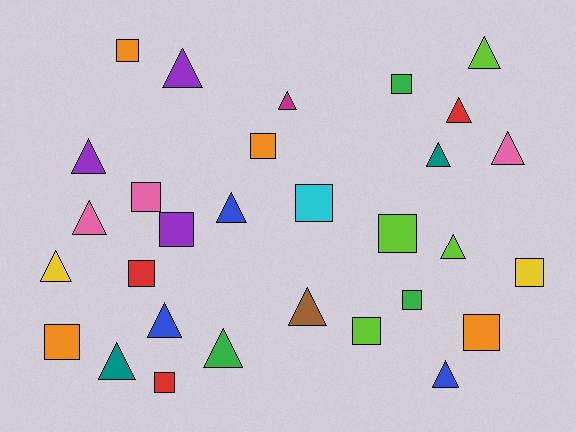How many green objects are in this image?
There are 3 green objects.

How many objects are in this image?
There are 30 objects.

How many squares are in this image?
There are 14 squares.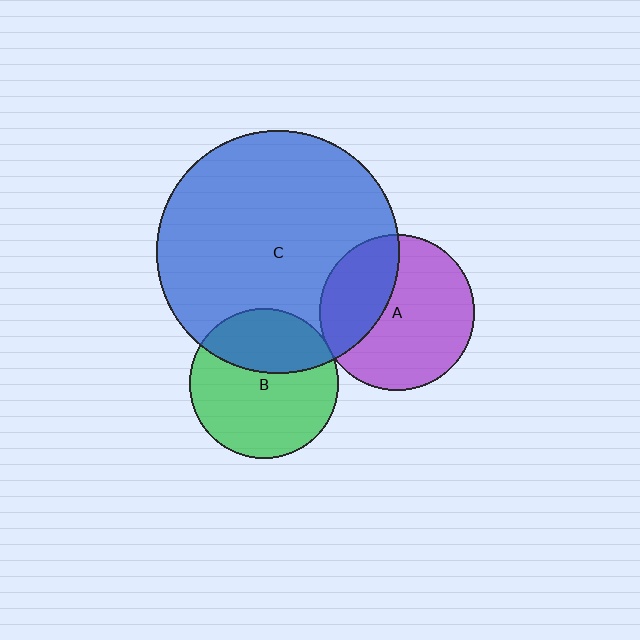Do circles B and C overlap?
Yes.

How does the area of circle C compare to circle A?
Approximately 2.4 times.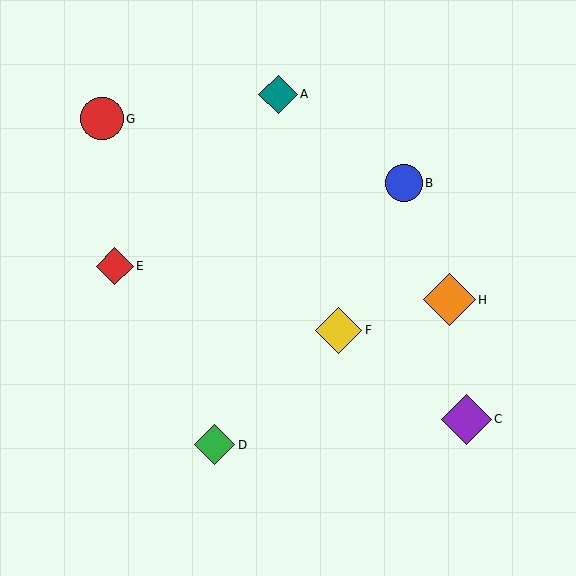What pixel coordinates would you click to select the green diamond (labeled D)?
Click at (215, 445) to select the green diamond D.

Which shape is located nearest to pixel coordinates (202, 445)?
The green diamond (labeled D) at (215, 445) is nearest to that location.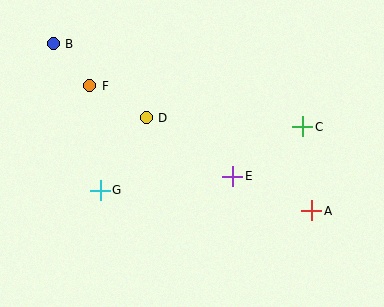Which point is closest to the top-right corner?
Point C is closest to the top-right corner.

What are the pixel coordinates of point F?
Point F is at (90, 86).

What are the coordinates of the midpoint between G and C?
The midpoint between G and C is at (201, 158).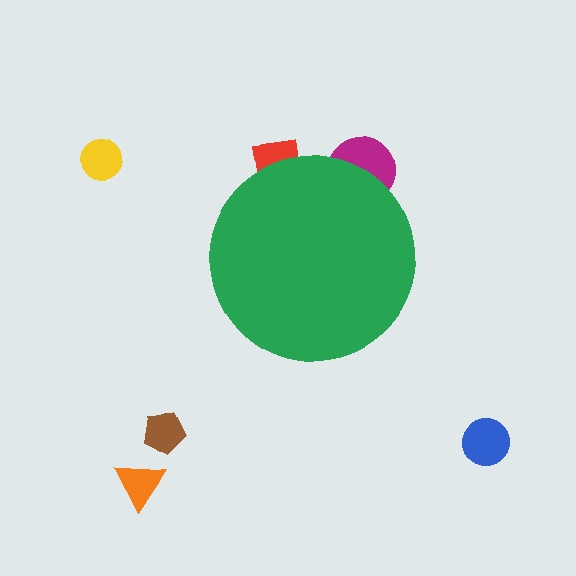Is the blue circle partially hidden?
No, the blue circle is fully visible.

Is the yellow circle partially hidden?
No, the yellow circle is fully visible.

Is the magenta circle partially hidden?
Yes, the magenta circle is partially hidden behind the green circle.